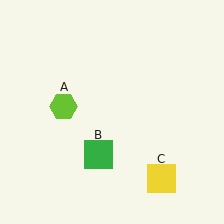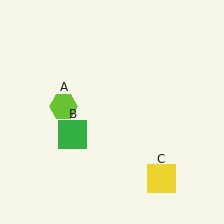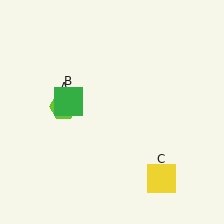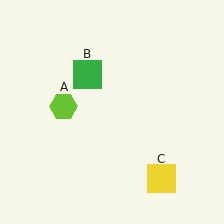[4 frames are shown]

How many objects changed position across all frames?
1 object changed position: green square (object B).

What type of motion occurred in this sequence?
The green square (object B) rotated clockwise around the center of the scene.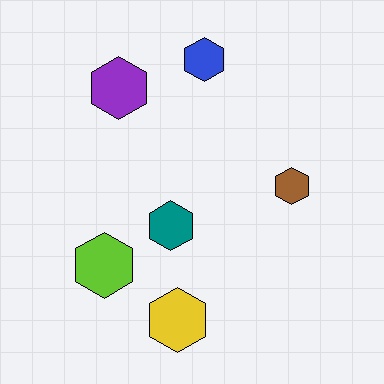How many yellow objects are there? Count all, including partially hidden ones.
There is 1 yellow object.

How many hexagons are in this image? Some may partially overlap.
There are 6 hexagons.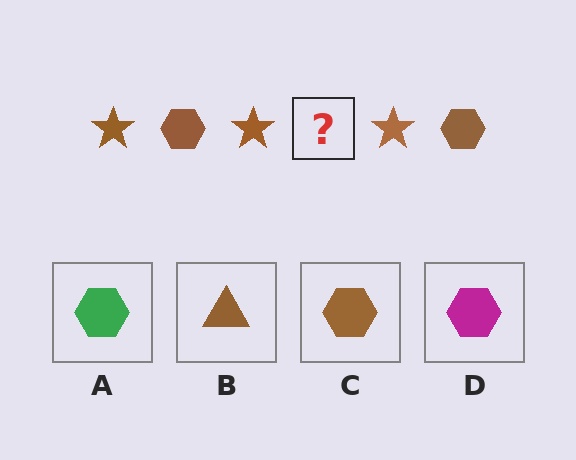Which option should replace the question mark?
Option C.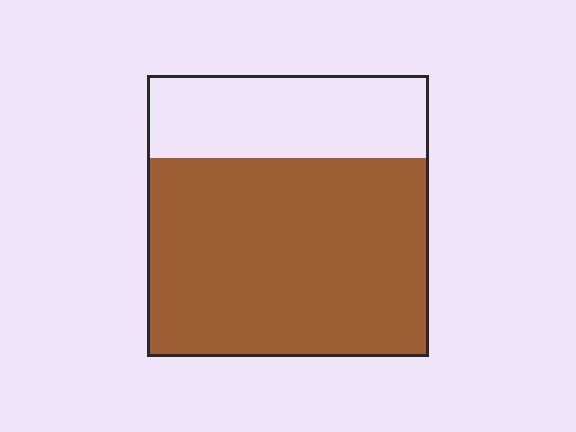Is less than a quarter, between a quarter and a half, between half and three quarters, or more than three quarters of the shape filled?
Between half and three quarters.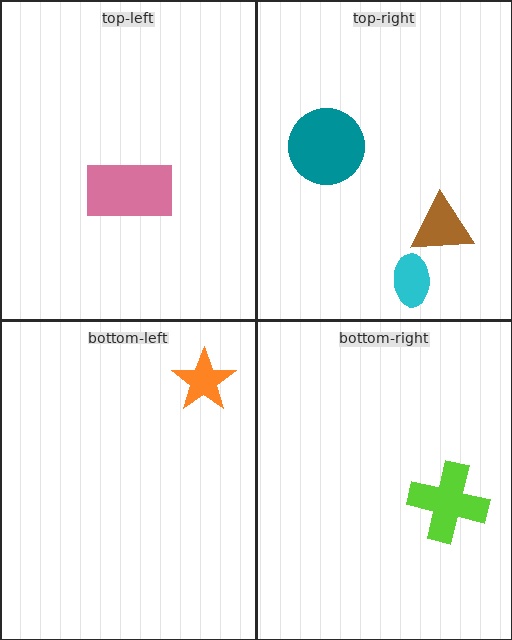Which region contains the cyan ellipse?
The top-right region.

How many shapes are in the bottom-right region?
1.